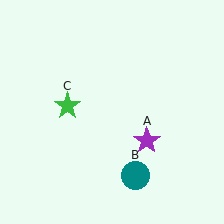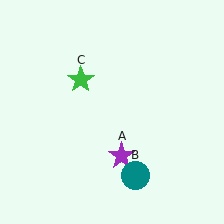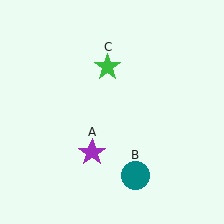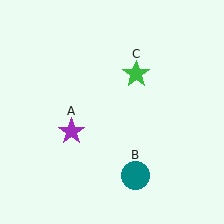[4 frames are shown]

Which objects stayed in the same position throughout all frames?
Teal circle (object B) remained stationary.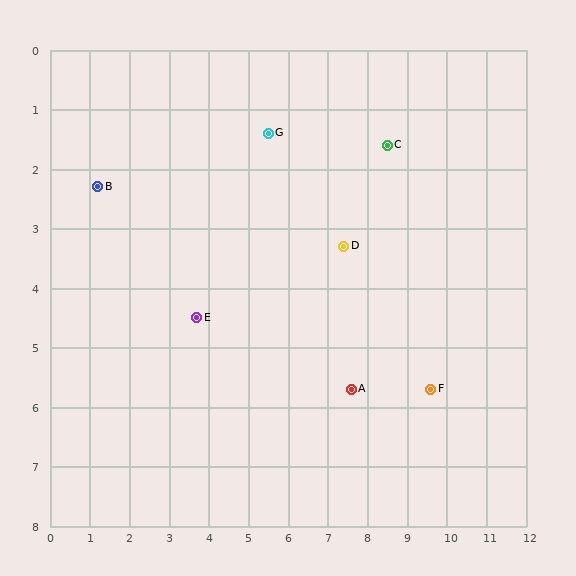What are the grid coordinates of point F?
Point F is at approximately (9.6, 5.7).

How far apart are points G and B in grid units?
Points G and B are about 4.4 grid units apart.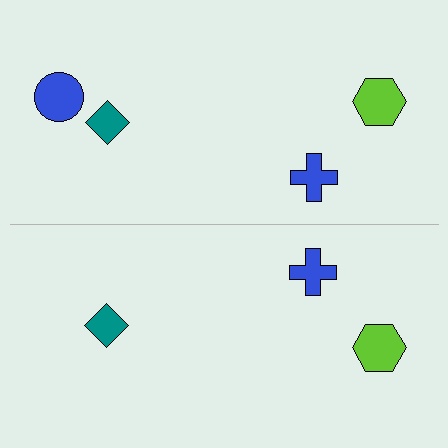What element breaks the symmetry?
A blue circle is missing from the bottom side.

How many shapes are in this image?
There are 7 shapes in this image.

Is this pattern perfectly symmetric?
No, the pattern is not perfectly symmetric. A blue circle is missing from the bottom side.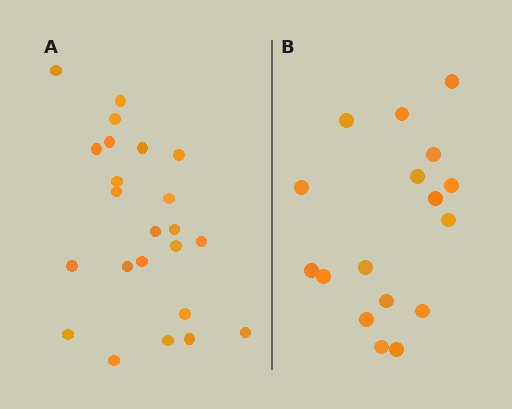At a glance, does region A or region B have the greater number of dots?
Region A (the left region) has more dots.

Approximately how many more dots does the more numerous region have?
Region A has about 6 more dots than region B.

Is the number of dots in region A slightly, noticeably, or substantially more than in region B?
Region A has noticeably more, but not dramatically so. The ratio is roughly 1.4 to 1.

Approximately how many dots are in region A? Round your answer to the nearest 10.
About 20 dots. (The exact count is 23, which rounds to 20.)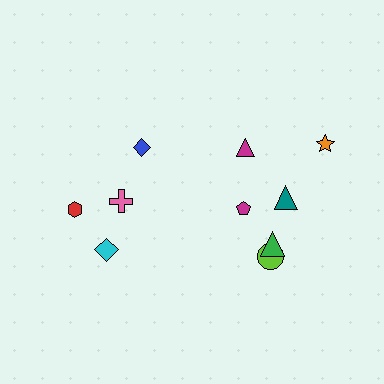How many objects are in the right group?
There are 6 objects.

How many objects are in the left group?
There are 4 objects.